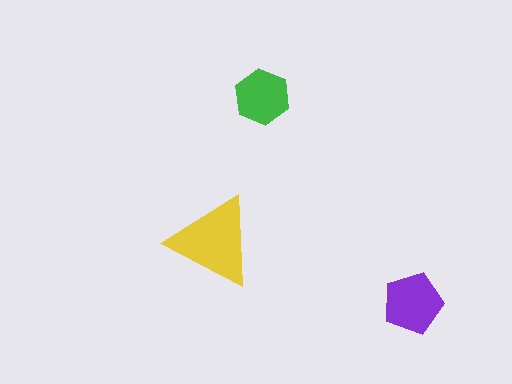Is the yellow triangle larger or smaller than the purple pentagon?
Larger.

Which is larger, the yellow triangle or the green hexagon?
The yellow triangle.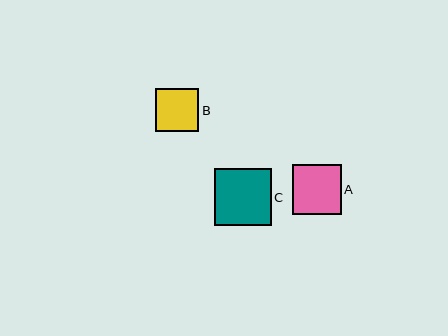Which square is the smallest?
Square B is the smallest with a size of approximately 43 pixels.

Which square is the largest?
Square C is the largest with a size of approximately 57 pixels.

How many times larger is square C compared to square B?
Square C is approximately 1.3 times the size of square B.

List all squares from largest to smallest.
From largest to smallest: C, A, B.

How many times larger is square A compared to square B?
Square A is approximately 1.1 times the size of square B.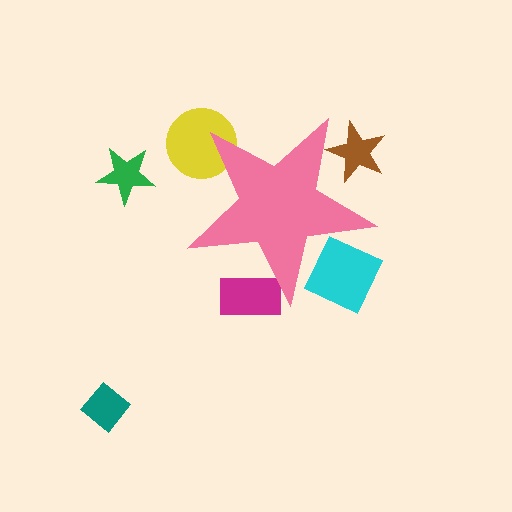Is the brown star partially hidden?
Yes, the brown star is partially hidden behind the pink star.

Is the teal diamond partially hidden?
No, the teal diamond is fully visible.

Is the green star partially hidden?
No, the green star is fully visible.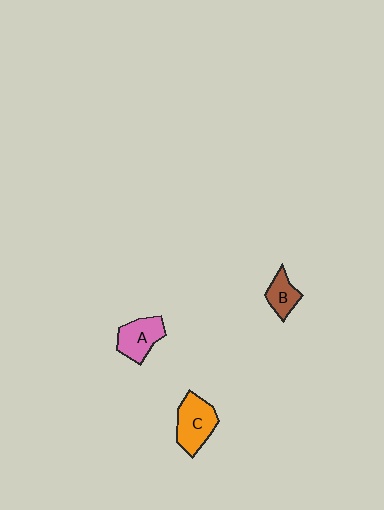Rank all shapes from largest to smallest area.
From largest to smallest: C (orange), A (pink), B (brown).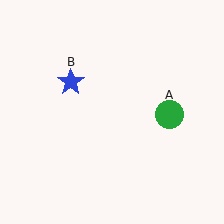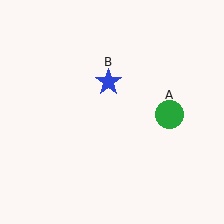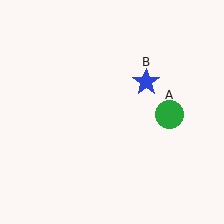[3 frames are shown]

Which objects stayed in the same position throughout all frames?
Green circle (object A) remained stationary.